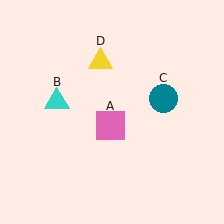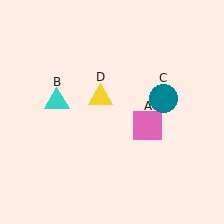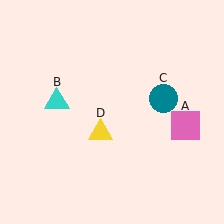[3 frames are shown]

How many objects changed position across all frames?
2 objects changed position: pink square (object A), yellow triangle (object D).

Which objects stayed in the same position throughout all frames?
Cyan triangle (object B) and teal circle (object C) remained stationary.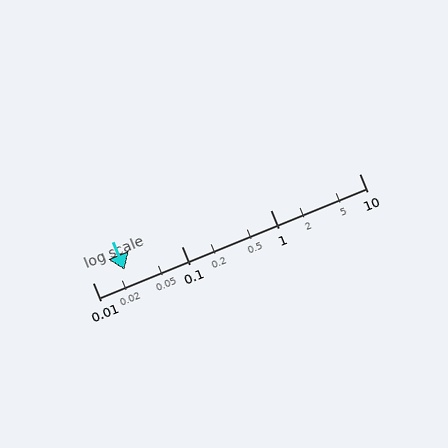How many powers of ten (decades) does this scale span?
The scale spans 3 decades, from 0.01 to 10.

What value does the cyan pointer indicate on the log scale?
The pointer indicates approximately 0.023.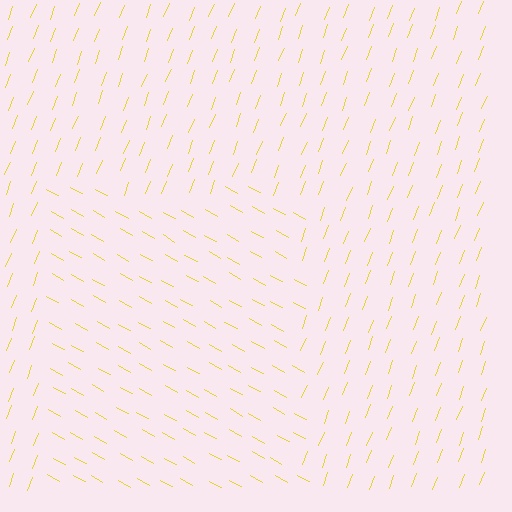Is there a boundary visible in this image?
Yes, there is a texture boundary formed by a change in line orientation.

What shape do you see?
I see a rectangle.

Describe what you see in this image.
The image is filled with small yellow line segments. A rectangle region in the image has lines oriented differently from the surrounding lines, creating a visible texture boundary.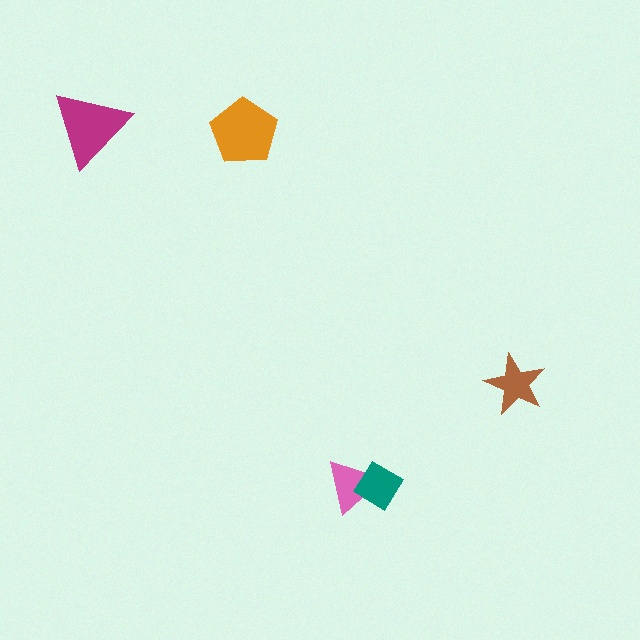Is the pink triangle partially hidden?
Yes, it is partially covered by another shape.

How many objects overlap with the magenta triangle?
0 objects overlap with the magenta triangle.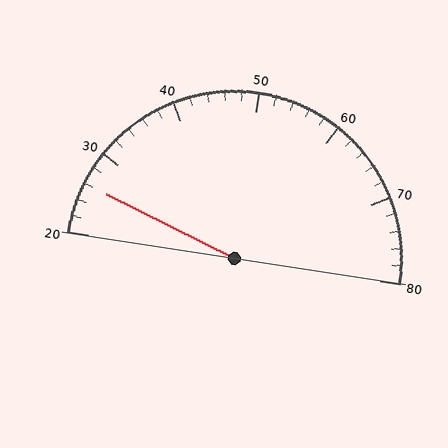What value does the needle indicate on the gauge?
The needle indicates approximately 26.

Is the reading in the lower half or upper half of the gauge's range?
The reading is in the lower half of the range (20 to 80).